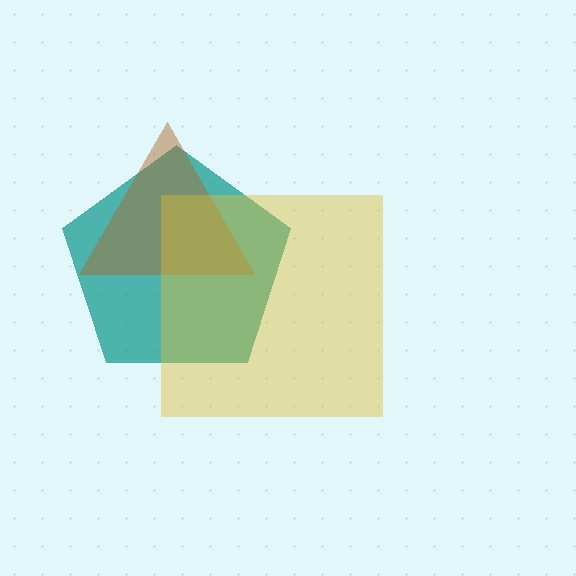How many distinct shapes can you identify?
There are 3 distinct shapes: a teal pentagon, a brown triangle, a yellow square.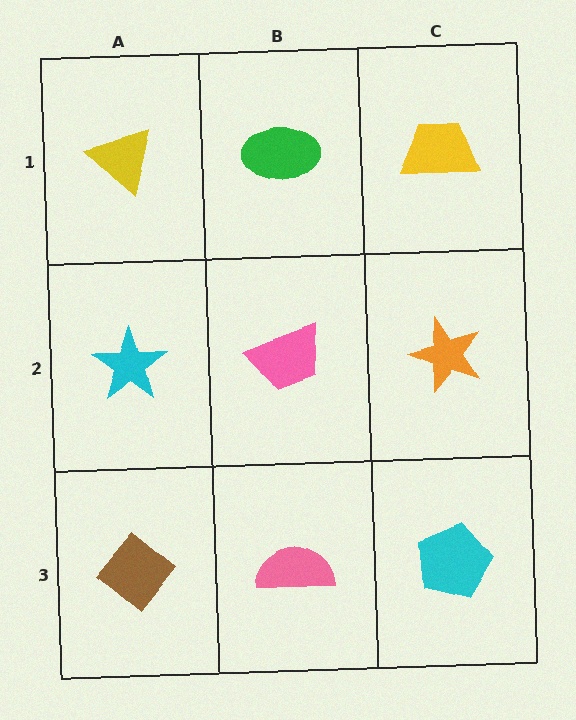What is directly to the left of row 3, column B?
A brown diamond.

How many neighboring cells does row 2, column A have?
3.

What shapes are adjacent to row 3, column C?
An orange star (row 2, column C), a pink semicircle (row 3, column B).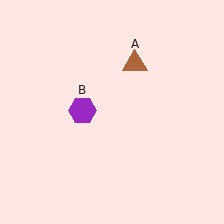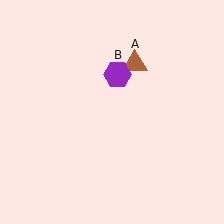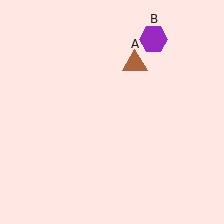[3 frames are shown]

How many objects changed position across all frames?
1 object changed position: purple hexagon (object B).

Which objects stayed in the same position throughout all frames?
Brown triangle (object A) remained stationary.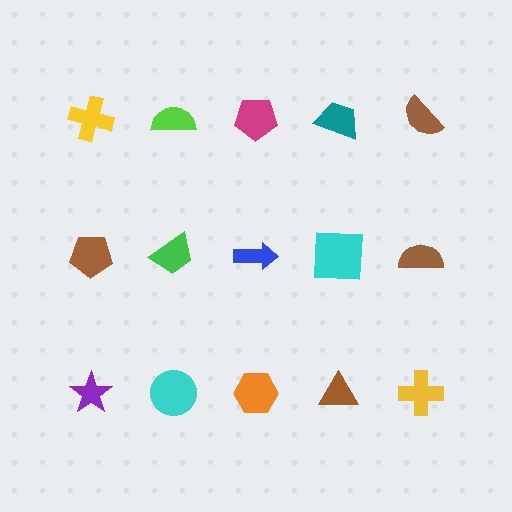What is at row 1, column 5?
A brown semicircle.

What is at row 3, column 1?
A purple star.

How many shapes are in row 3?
5 shapes.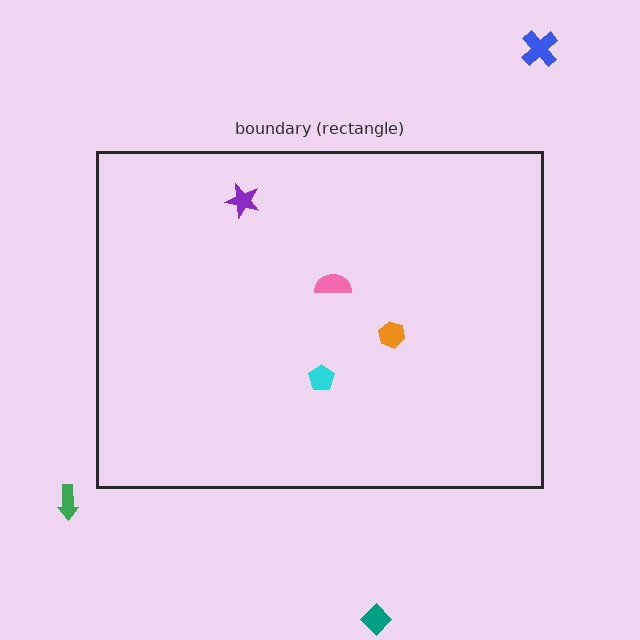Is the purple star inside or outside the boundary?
Inside.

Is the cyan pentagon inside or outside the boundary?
Inside.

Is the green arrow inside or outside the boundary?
Outside.